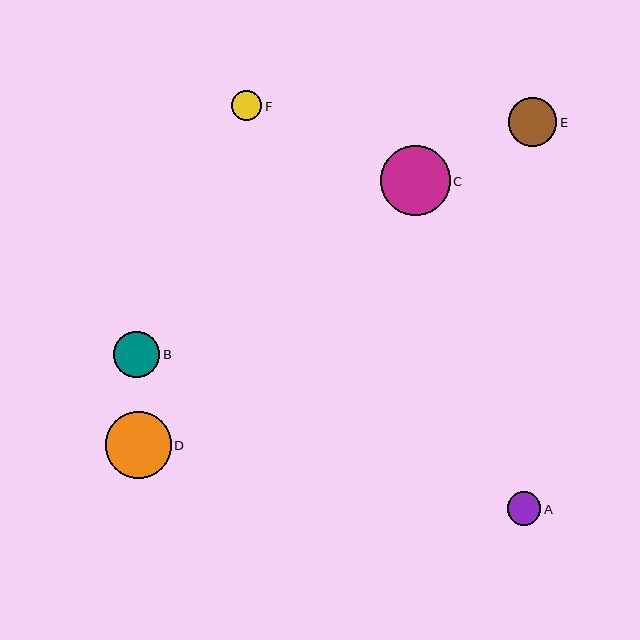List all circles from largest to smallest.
From largest to smallest: C, D, E, B, A, F.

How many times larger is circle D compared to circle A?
Circle D is approximately 2.0 times the size of circle A.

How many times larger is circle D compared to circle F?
Circle D is approximately 2.2 times the size of circle F.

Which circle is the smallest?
Circle F is the smallest with a size of approximately 30 pixels.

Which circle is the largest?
Circle C is the largest with a size of approximately 70 pixels.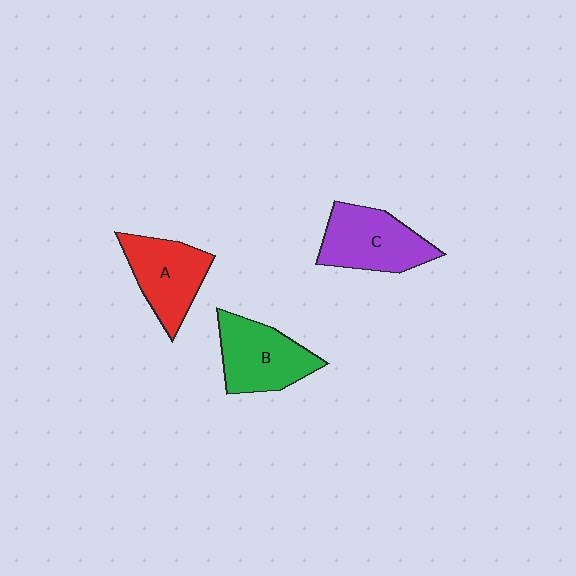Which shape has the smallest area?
Shape A (red).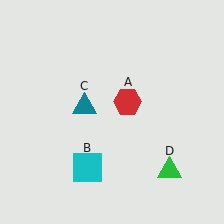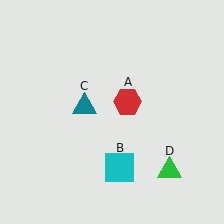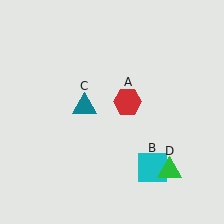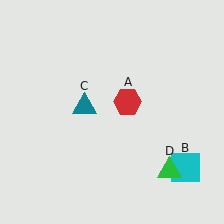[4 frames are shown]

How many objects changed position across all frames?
1 object changed position: cyan square (object B).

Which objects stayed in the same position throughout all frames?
Red hexagon (object A) and teal triangle (object C) and green triangle (object D) remained stationary.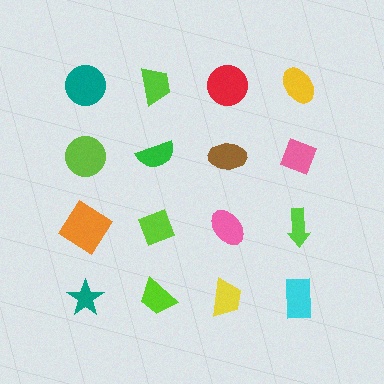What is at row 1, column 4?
A yellow ellipse.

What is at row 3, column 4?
A lime arrow.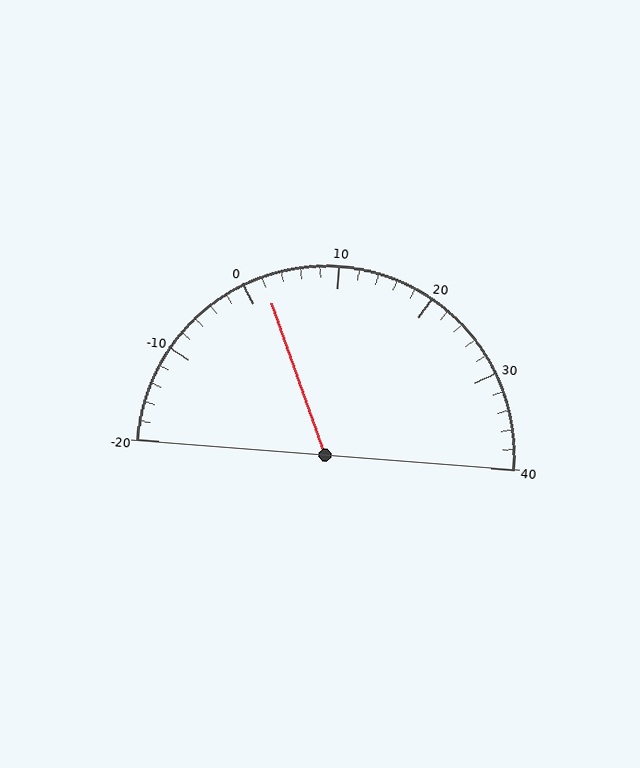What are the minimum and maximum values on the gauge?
The gauge ranges from -20 to 40.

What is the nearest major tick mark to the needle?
The nearest major tick mark is 0.